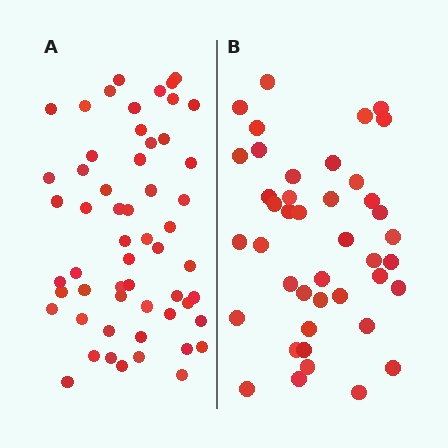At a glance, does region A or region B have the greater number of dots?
Region A (the left region) has more dots.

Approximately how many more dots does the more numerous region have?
Region A has approximately 15 more dots than region B.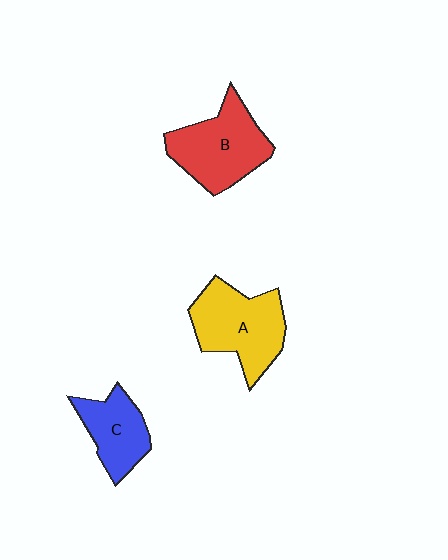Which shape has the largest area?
Shape A (yellow).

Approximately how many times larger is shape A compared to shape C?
Approximately 1.5 times.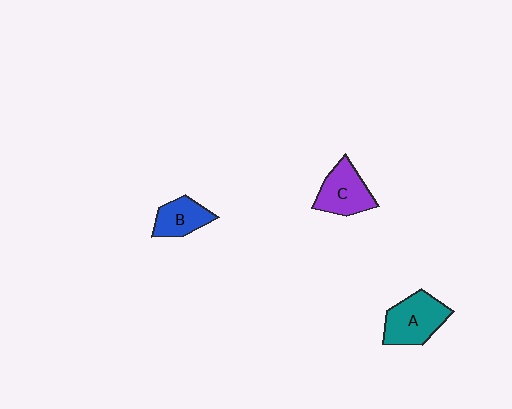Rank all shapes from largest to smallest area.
From largest to smallest: A (teal), C (purple), B (blue).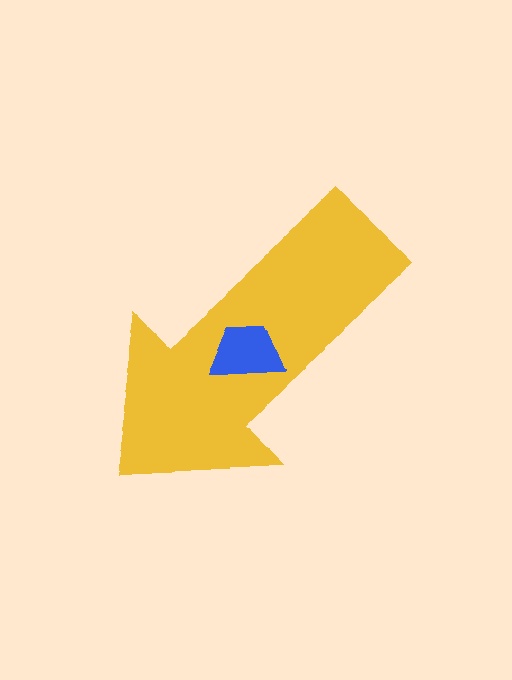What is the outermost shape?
The yellow arrow.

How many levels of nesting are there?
2.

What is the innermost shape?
The blue trapezoid.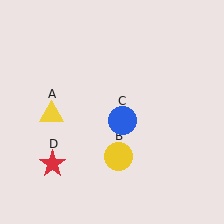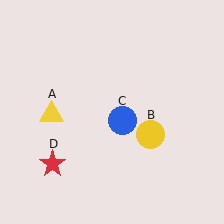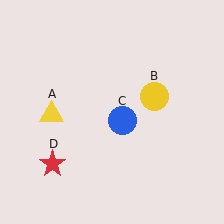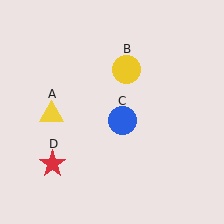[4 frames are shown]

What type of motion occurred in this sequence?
The yellow circle (object B) rotated counterclockwise around the center of the scene.